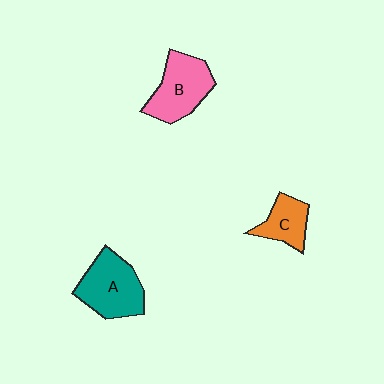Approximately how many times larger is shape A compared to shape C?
Approximately 1.7 times.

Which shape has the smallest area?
Shape C (orange).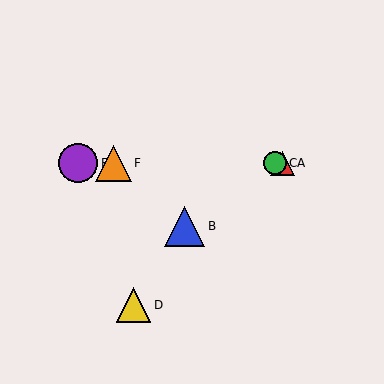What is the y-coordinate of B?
Object B is at y≈226.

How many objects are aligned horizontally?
4 objects (A, C, E, F) are aligned horizontally.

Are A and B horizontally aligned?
No, A is at y≈163 and B is at y≈226.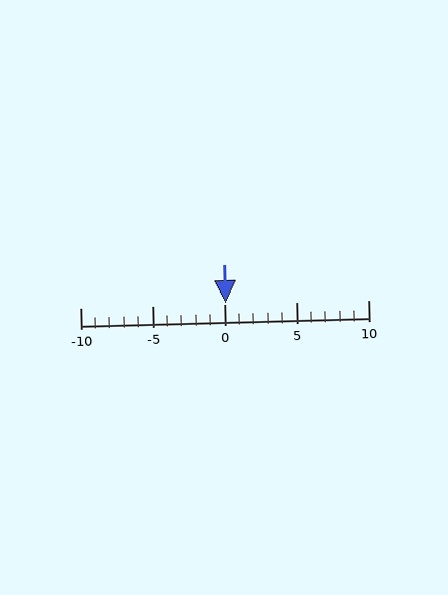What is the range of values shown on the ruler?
The ruler shows values from -10 to 10.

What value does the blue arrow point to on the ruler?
The blue arrow points to approximately 0.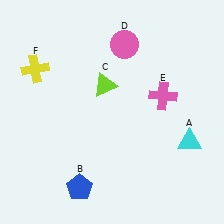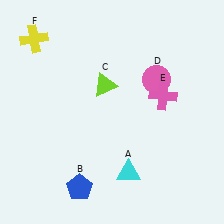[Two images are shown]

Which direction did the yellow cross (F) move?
The yellow cross (F) moved up.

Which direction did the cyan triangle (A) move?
The cyan triangle (A) moved left.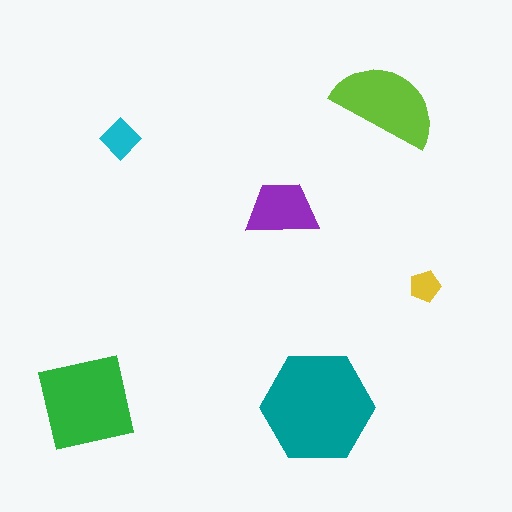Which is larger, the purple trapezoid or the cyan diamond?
The purple trapezoid.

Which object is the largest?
The teal hexagon.